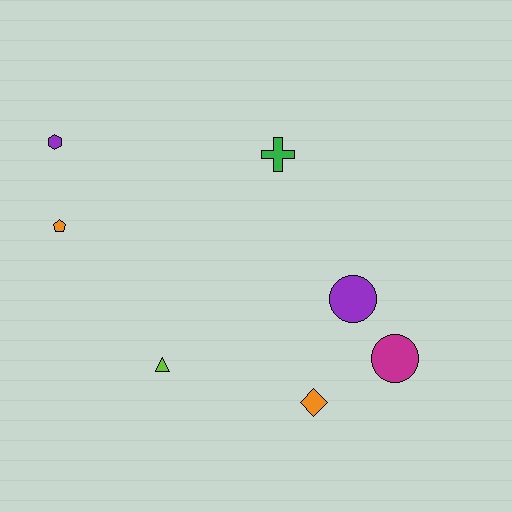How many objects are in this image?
There are 7 objects.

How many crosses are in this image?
There is 1 cross.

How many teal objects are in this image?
There are no teal objects.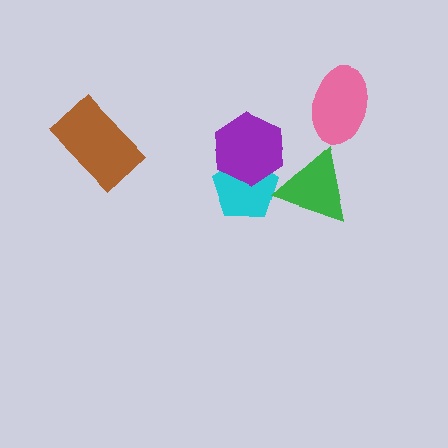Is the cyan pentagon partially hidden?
Yes, it is partially covered by another shape.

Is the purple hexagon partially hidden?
No, no other shape covers it.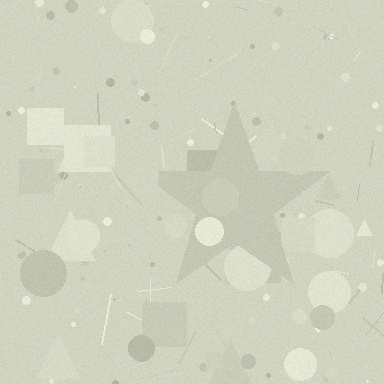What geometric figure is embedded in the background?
A star is embedded in the background.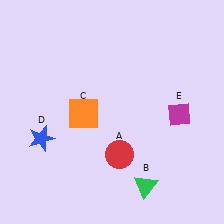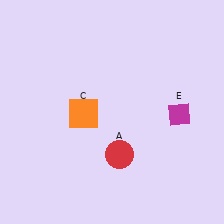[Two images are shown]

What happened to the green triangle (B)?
The green triangle (B) was removed in Image 2. It was in the bottom-right area of Image 1.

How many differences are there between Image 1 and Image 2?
There are 2 differences between the two images.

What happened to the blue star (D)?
The blue star (D) was removed in Image 2. It was in the bottom-left area of Image 1.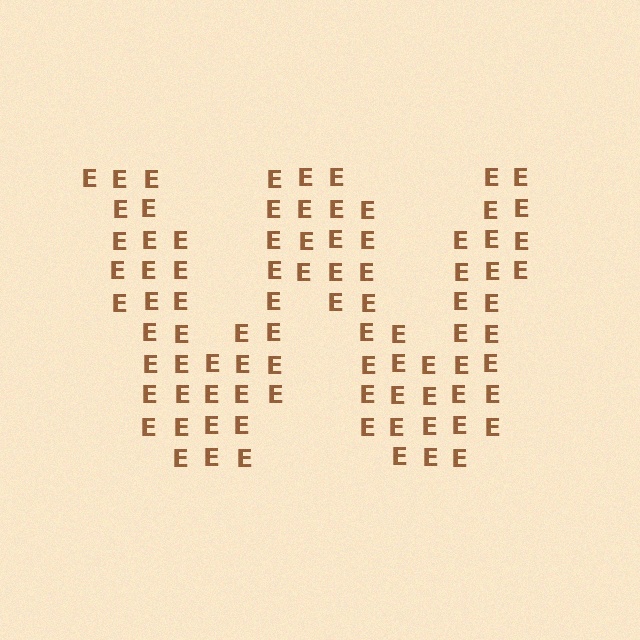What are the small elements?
The small elements are letter E's.